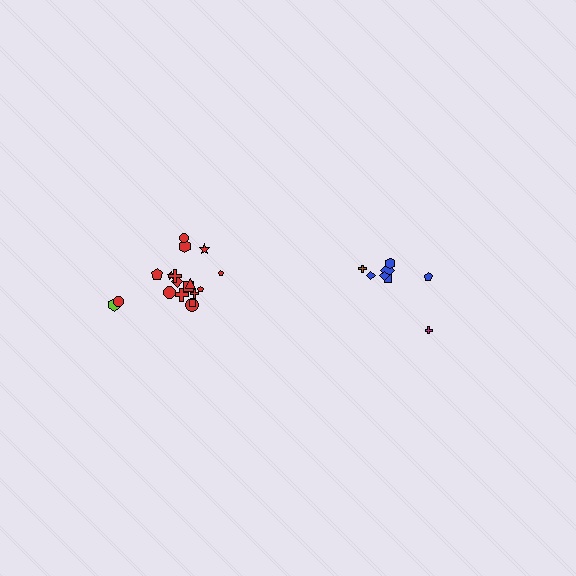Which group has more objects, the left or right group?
The left group.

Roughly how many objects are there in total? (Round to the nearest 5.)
Roughly 25 objects in total.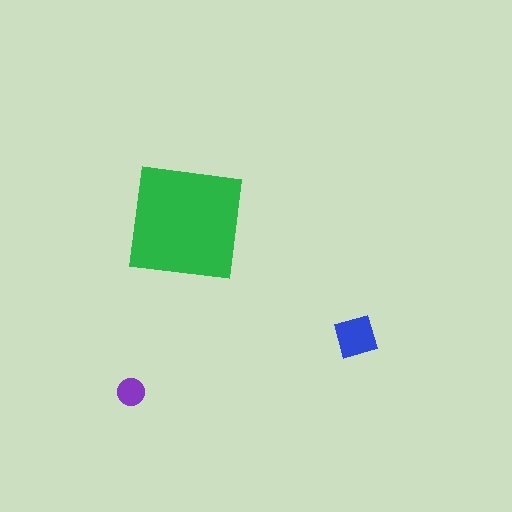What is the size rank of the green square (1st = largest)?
1st.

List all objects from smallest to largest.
The purple circle, the blue diamond, the green square.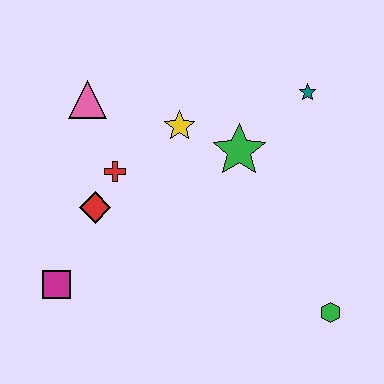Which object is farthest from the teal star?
The magenta square is farthest from the teal star.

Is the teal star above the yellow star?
Yes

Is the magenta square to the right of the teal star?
No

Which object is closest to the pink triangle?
The red cross is closest to the pink triangle.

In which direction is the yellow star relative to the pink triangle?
The yellow star is to the right of the pink triangle.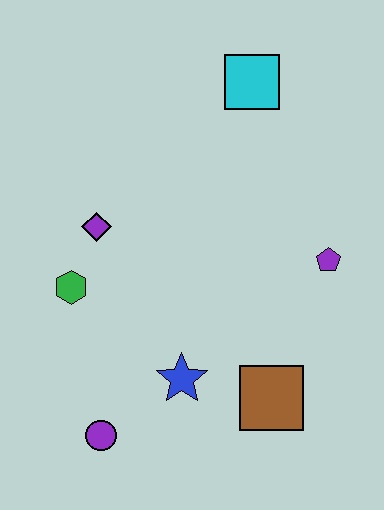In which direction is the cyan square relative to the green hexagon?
The cyan square is above the green hexagon.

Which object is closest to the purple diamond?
The green hexagon is closest to the purple diamond.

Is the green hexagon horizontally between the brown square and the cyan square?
No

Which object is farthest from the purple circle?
The cyan square is farthest from the purple circle.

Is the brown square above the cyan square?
No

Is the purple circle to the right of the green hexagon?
Yes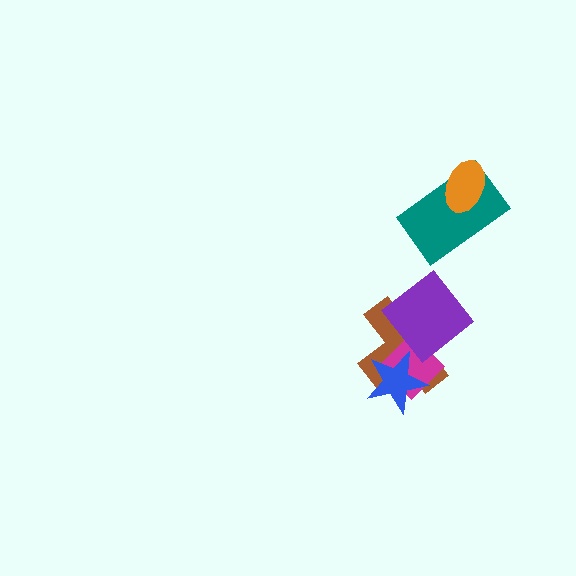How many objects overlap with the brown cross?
3 objects overlap with the brown cross.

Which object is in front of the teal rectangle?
The orange ellipse is in front of the teal rectangle.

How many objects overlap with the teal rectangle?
1 object overlaps with the teal rectangle.